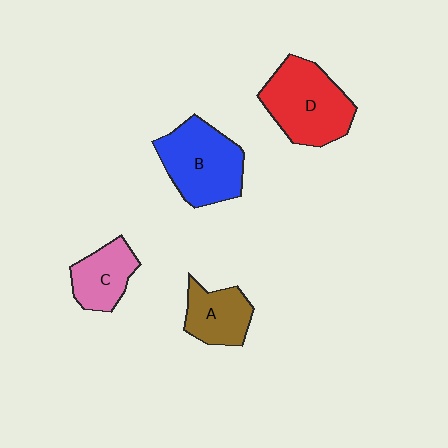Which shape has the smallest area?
Shape C (pink).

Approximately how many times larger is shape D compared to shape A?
Approximately 1.7 times.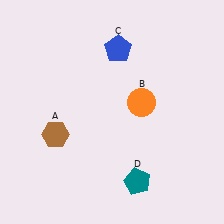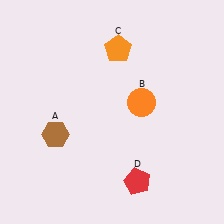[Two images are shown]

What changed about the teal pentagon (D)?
In Image 1, D is teal. In Image 2, it changed to red.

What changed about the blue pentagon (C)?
In Image 1, C is blue. In Image 2, it changed to orange.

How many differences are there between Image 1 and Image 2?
There are 2 differences between the two images.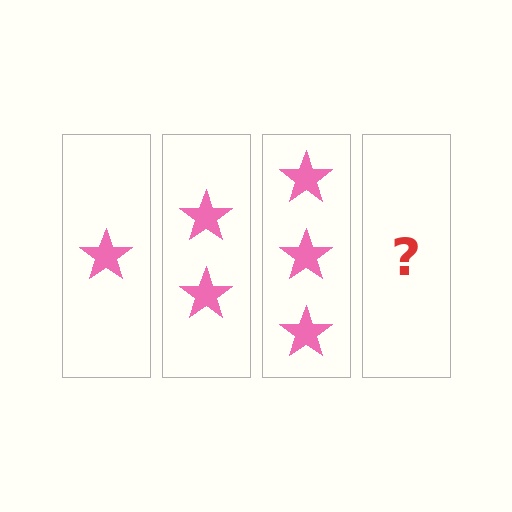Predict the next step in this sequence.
The next step is 4 stars.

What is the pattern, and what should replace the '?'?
The pattern is that each step adds one more star. The '?' should be 4 stars.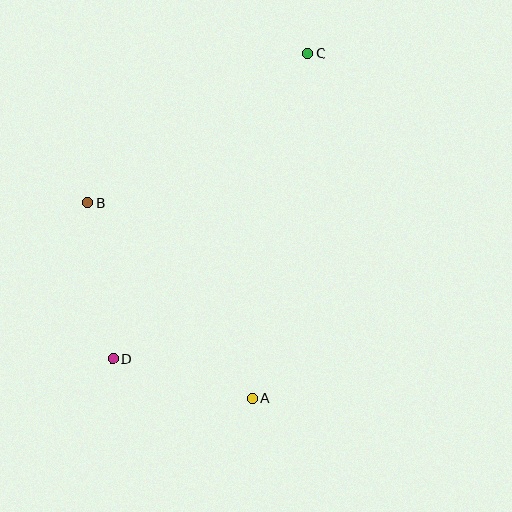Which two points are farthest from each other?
Points C and D are farthest from each other.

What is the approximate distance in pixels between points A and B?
The distance between A and B is approximately 255 pixels.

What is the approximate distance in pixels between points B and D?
The distance between B and D is approximately 157 pixels.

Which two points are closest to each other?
Points A and D are closest to each other.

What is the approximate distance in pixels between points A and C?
The distance between A and C is approximately 349 pixels.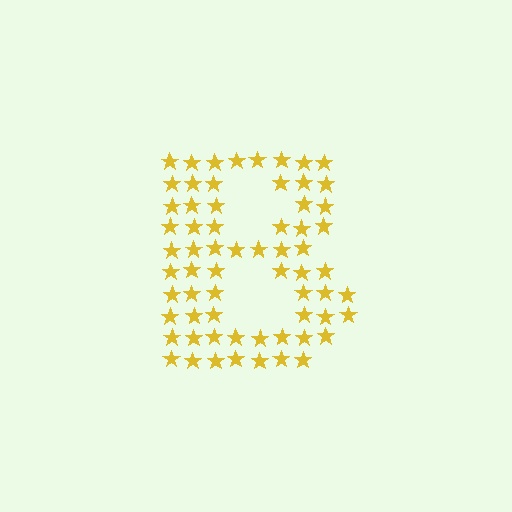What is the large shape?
The large shape is the letter B.